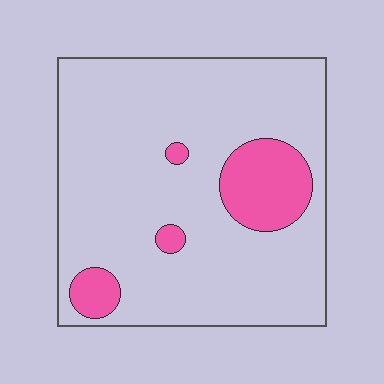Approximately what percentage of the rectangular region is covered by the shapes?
Approximately 15%.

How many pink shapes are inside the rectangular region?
4.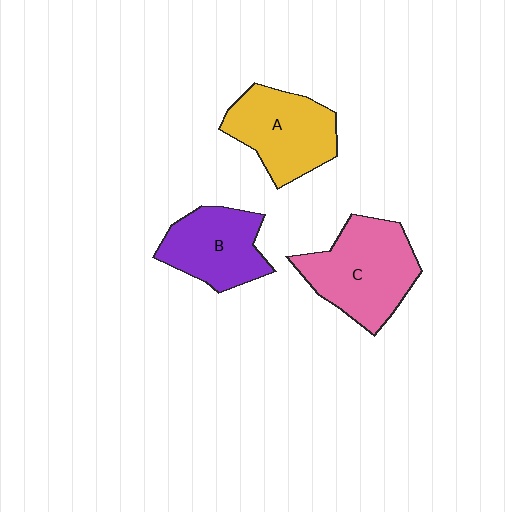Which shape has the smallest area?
Shape B (purple).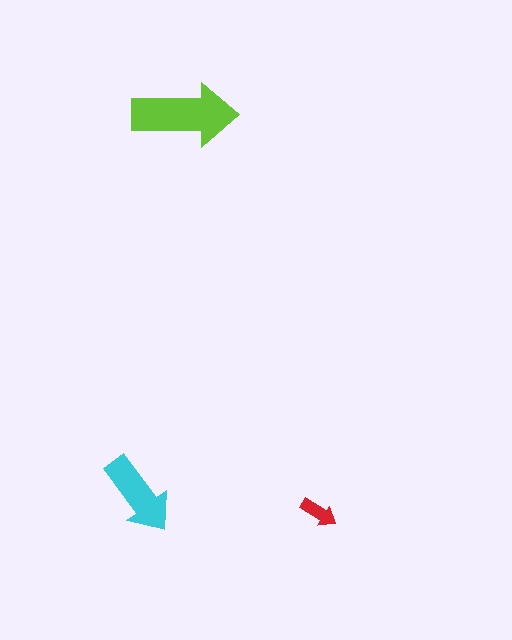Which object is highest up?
The lime arrow is topmost.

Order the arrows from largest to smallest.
the lime one, the cyan one, the red one.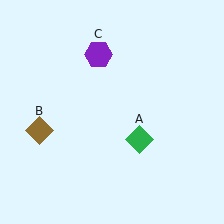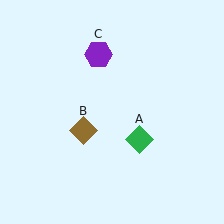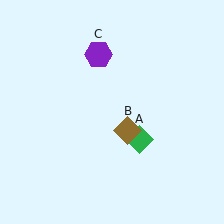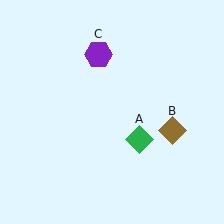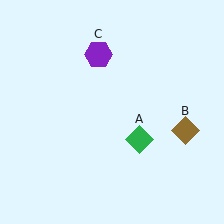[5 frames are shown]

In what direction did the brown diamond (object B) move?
The brown diamond (object B) moved right.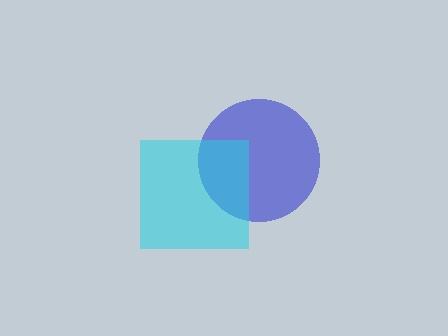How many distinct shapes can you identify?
There are 2 distinct shapes: a blue circle, a cyan square.